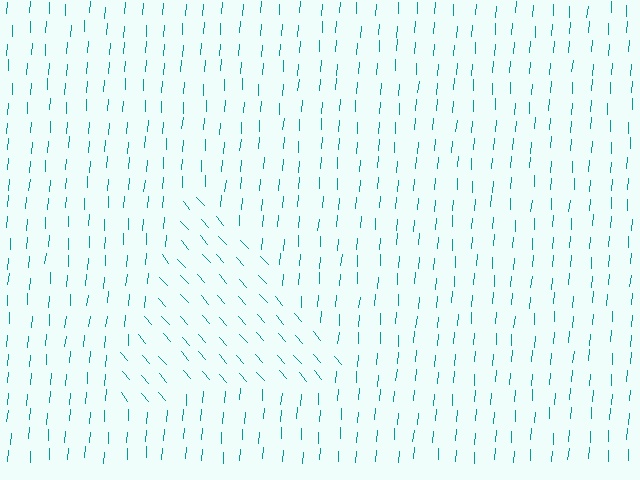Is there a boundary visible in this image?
Yes, there is a texture boundary formed by a change in line orientation.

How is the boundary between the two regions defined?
The boundary is defined purely by a change in line orientation (approximately 45 degrees difference). All lines are the same color and thickness.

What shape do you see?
I see a triangle.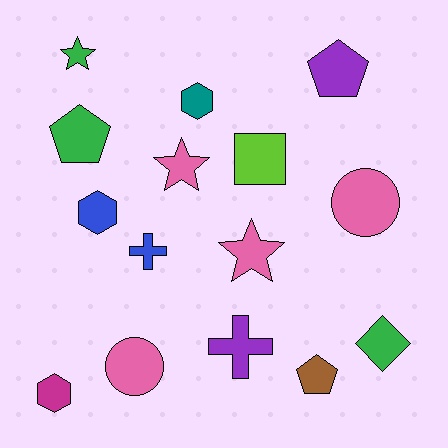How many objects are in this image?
There are 15 objects.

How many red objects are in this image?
There are no red objects.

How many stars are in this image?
There are 3 stars.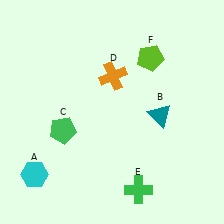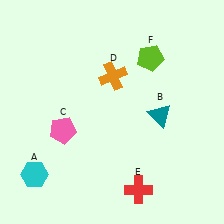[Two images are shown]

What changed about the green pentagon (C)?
In Image 1, C is green. In Image 2, it changed to pink.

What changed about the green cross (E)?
In Image 1, E is green. In Image 2, it changed to red.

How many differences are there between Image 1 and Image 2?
There are 2 differences between the two images.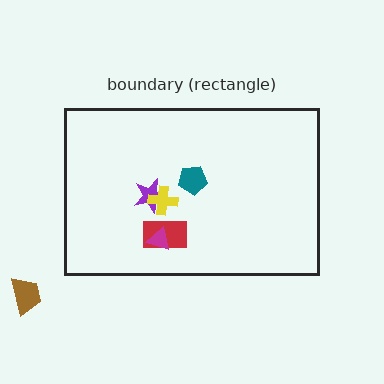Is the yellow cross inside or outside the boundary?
Inside.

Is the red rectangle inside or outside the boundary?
Inside.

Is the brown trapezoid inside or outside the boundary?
Outside.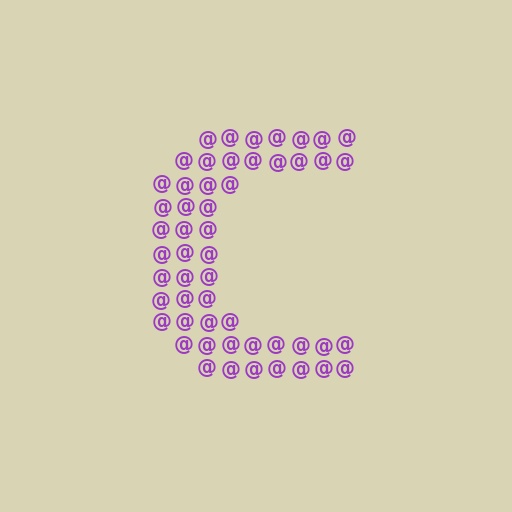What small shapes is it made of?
It is made of small at signs.